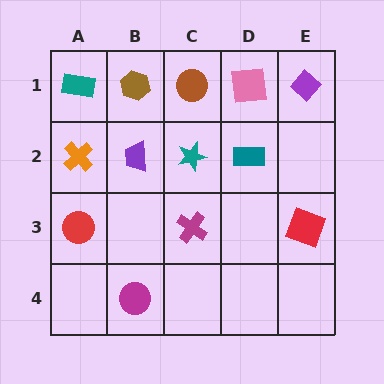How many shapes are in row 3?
3 shapes.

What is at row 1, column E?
A purple diamond.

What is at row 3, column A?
A red circle.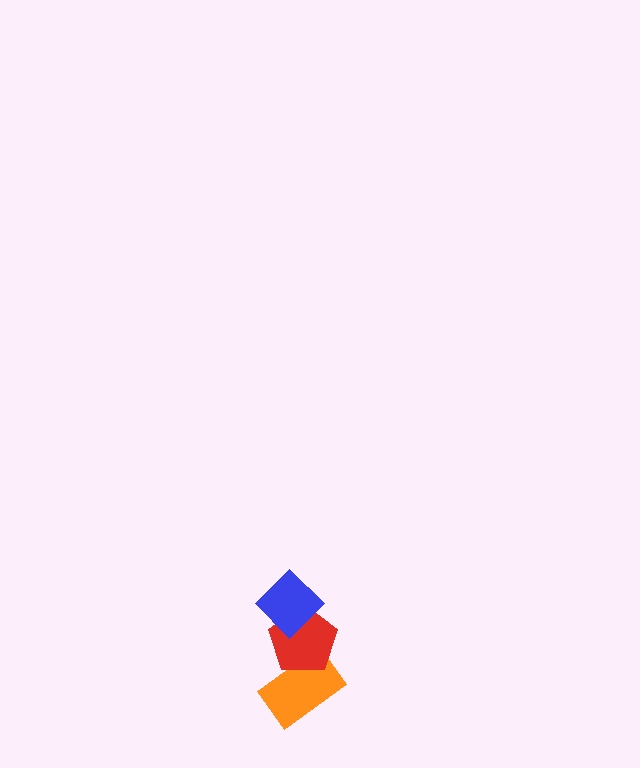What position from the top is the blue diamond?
The blue diamond is 1st from the top.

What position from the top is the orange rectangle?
The orange rectangle is 3rd from the top.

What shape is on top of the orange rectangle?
The red pentagon is on top of the orange rectangle.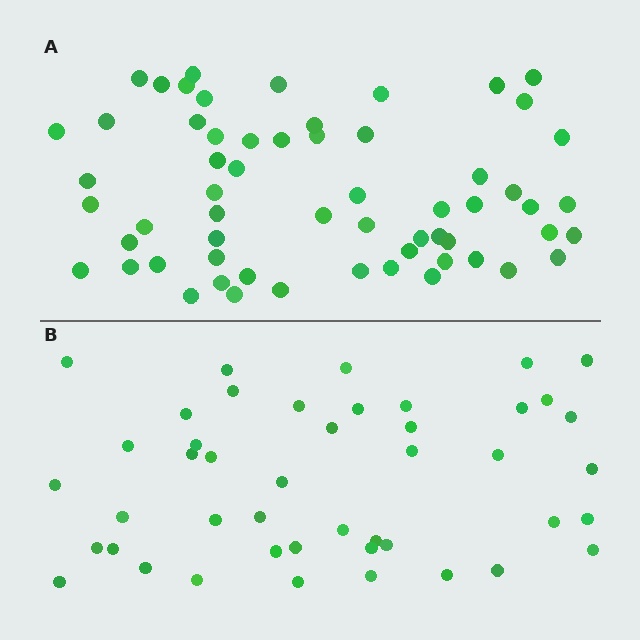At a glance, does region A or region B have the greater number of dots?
Region A (the top region) has more dots.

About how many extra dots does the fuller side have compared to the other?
Region A has approximately 15 more dots than region B.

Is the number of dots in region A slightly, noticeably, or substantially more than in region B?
Region A has noticeably more, but not dramatically so. The ratio is roughly 1.3 to 1.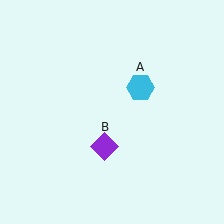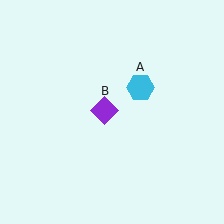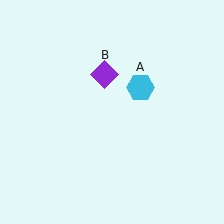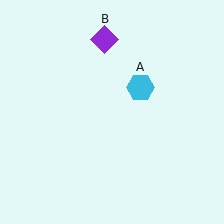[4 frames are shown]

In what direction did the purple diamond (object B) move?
The purple diamond (object B) moved up.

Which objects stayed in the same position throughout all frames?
Cyan hexagon (object A) remained stationary.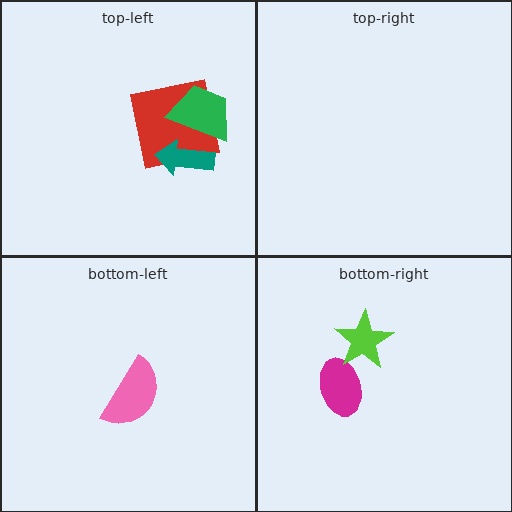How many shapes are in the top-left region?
3.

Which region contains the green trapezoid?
The top-left region.